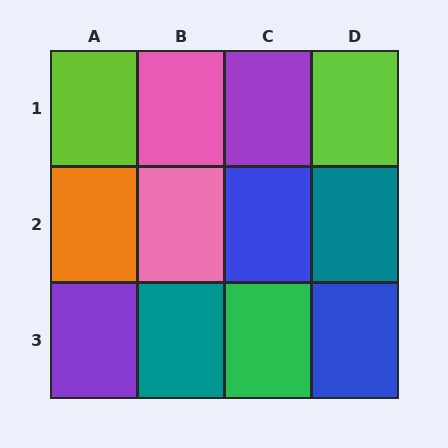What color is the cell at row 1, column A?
Lime.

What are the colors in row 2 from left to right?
Orange, pink, blue, teal.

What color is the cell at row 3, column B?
Teal.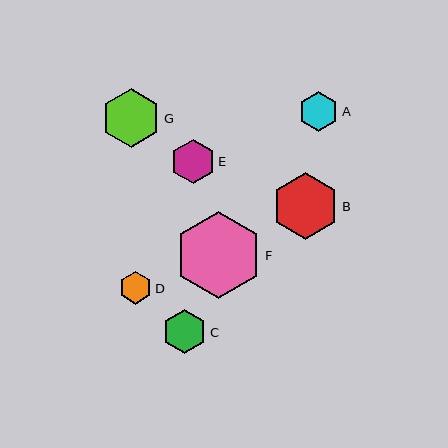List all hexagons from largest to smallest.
From largest to smallest: F, B, G, E, C, A, D.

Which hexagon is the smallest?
Hexagon D is the smallest with a size of approximately 33 pixels.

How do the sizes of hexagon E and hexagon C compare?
Hexagon E and hexagon C are approximately the same size.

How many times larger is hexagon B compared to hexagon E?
Hexagon B is approximately 1.5 times the size of hexagon E.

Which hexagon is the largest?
Hexagon F is the largest with a size of approximately 87 pixels.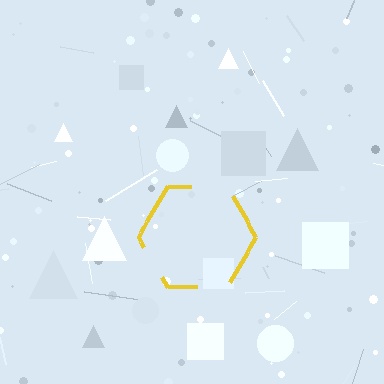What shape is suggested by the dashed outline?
The dashed outline suggests a hexagon.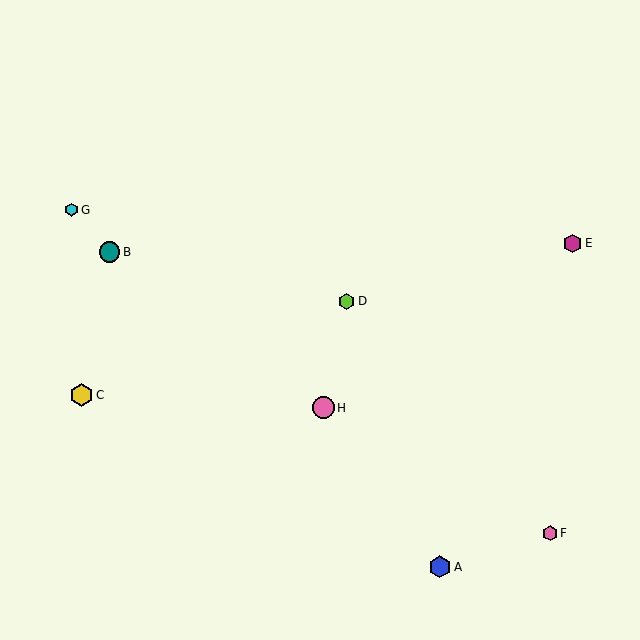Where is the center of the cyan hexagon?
The center of the cyan hexagon is at (72, 210).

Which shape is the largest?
The yellow hexagon (labeled C) is the largest.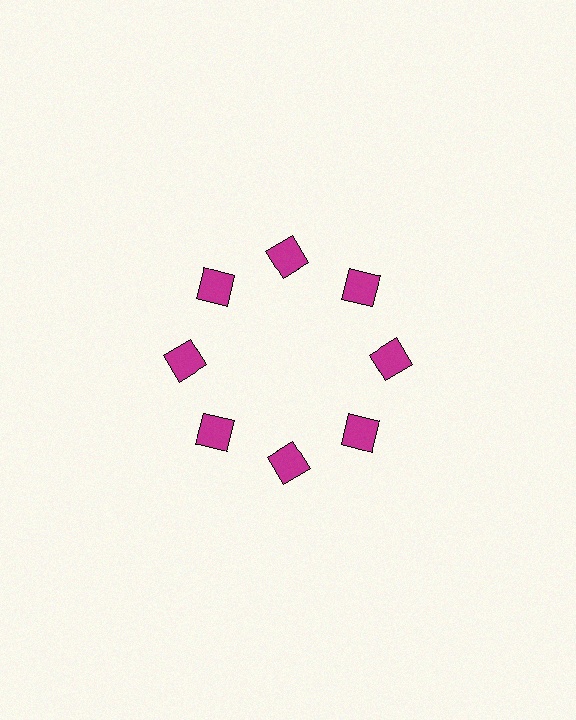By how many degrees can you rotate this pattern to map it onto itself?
The pattern maps onto itself every 45 degrees of rotation.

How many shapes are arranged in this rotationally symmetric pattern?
There are 8 shapes, arranged in 8 groups of 1.